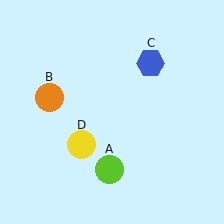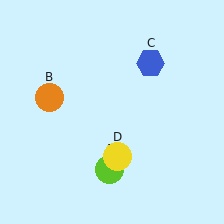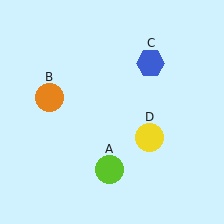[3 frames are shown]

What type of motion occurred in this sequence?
The yellow circle (object D) rotated counterclockwise around the center of the scene.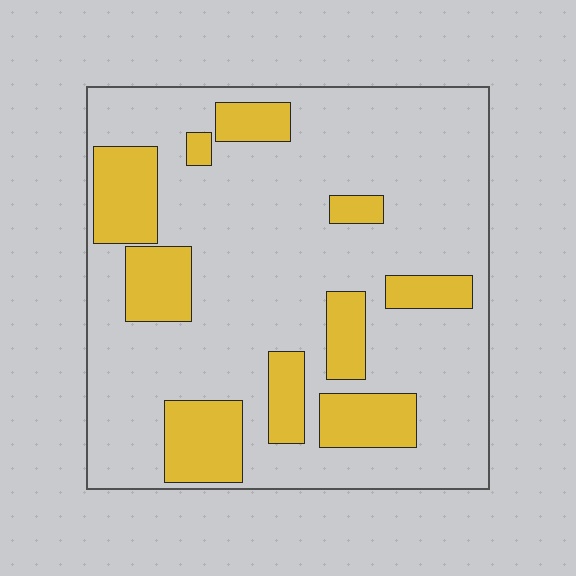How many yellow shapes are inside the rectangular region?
10.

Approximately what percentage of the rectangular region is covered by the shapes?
Approximately 25%.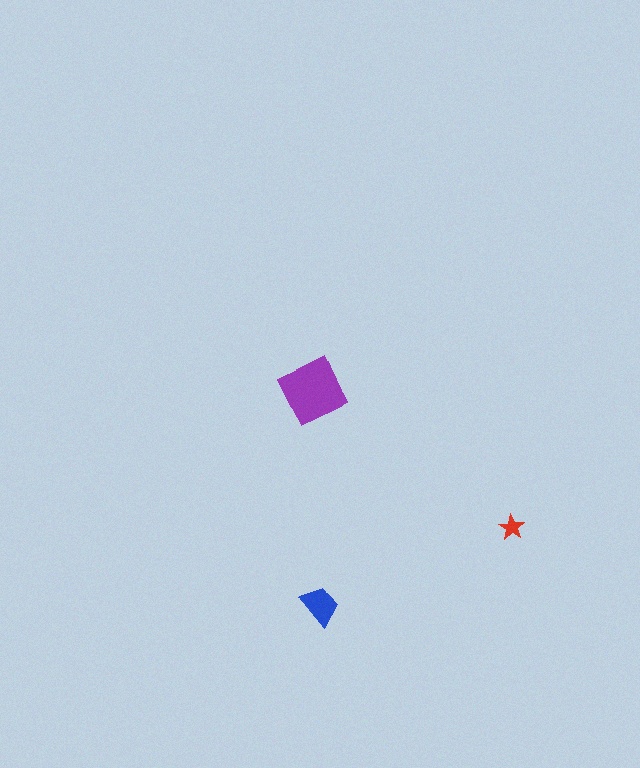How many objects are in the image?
There are 3 objects in the image.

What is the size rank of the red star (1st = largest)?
3rd.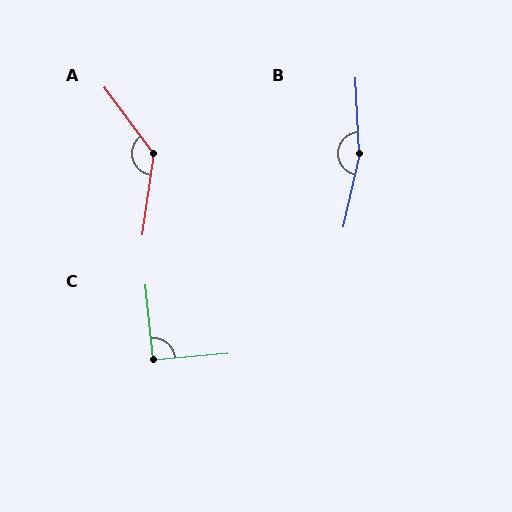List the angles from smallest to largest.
C (91°), A (135°), B (165°).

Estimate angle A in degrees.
Approximately 135 degrees.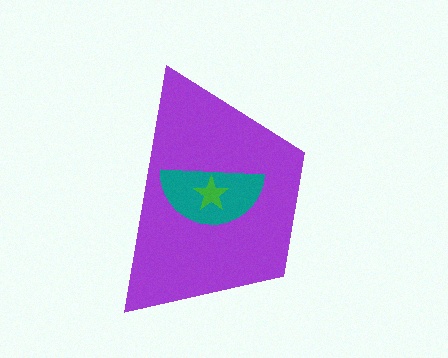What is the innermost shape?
The green star.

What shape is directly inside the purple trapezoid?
The teal semicircle.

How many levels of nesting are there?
3.